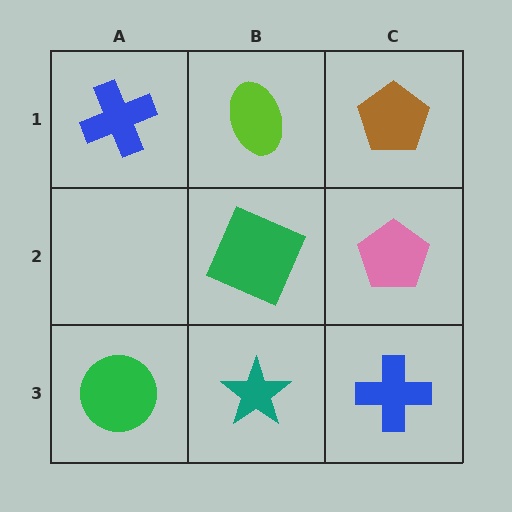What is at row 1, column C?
A brown pentagon.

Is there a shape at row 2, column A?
No, that cell is empty.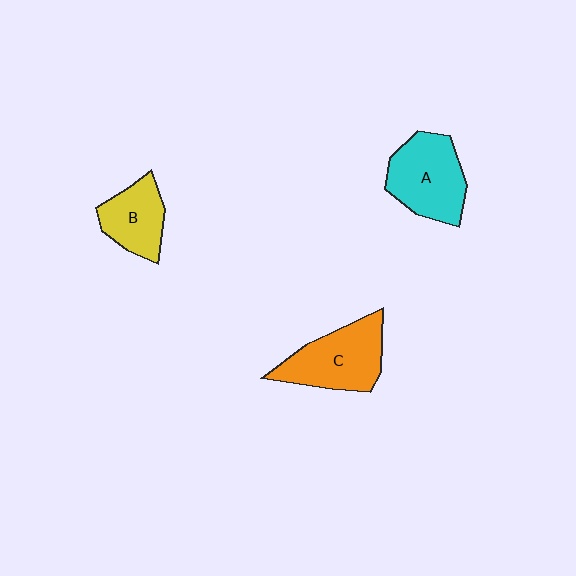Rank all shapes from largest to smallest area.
From largest to smallest: C (orange), A (cyan), B (yellow).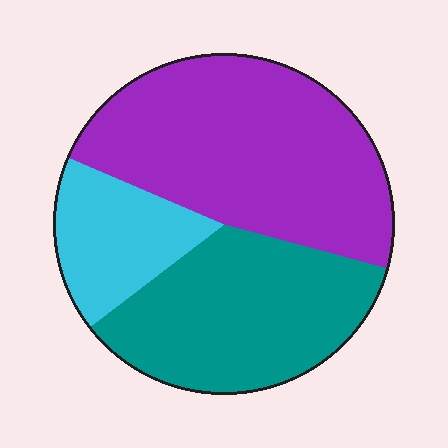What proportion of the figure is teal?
Teal covers about 35% of the figure.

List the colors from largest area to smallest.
From largest to smallest: purple, teal, cyan.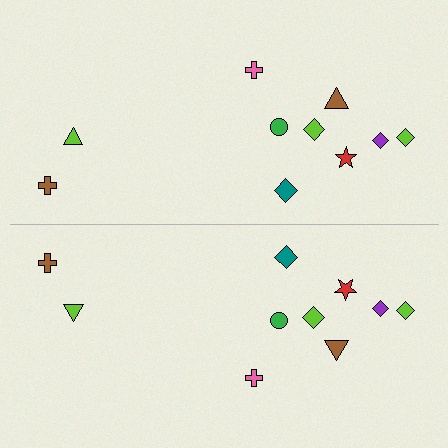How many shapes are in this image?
There are 20 shapes in this image.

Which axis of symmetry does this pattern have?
The pattern has a horizontal axis of symmetry running through the center of the image.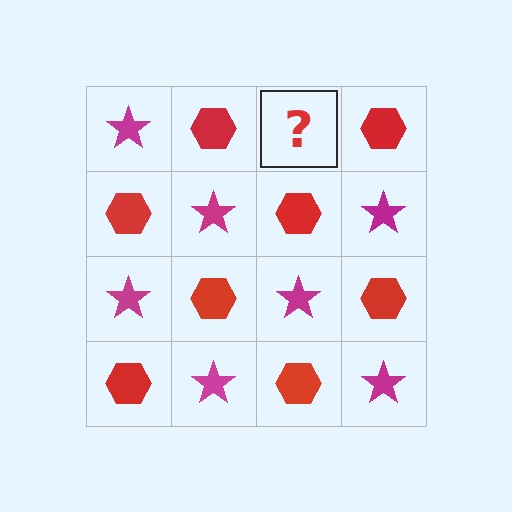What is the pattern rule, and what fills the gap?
The rule is that it alternates magenta star and red hexagon in a checkerboard pattern. The gap should be filled with a magenta star.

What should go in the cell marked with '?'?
The missing cell should contain a magenta star.